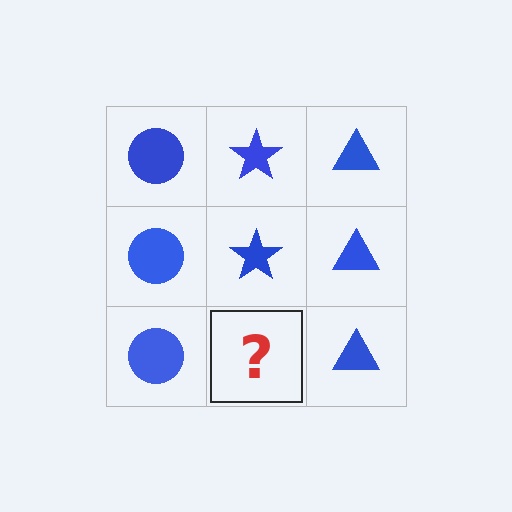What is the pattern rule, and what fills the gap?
The rule is that each column has a consistent shape. The gap should be filled with a blue star.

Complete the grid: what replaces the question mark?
The question mark should be replaced with a blue star.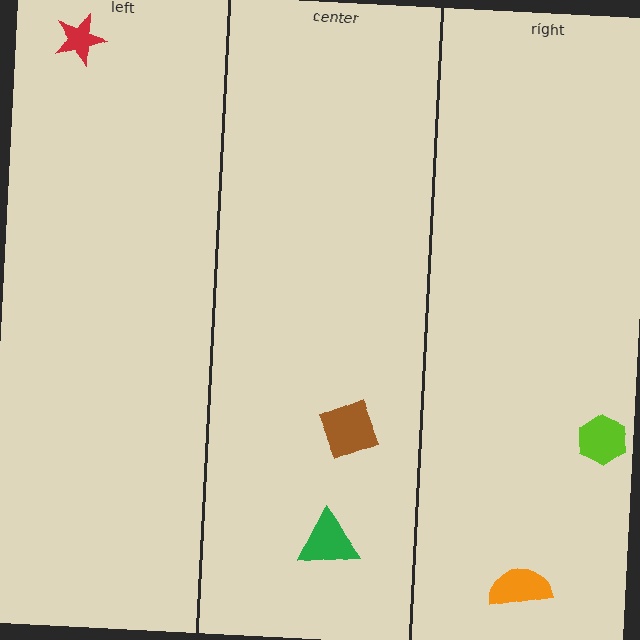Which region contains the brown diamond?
The center region.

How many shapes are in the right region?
2.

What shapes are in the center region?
The brown diamond, the green triangle.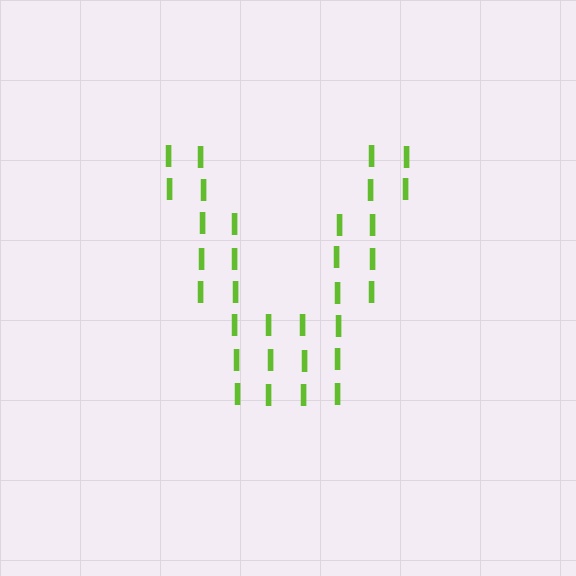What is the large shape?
The large shape is the letter V.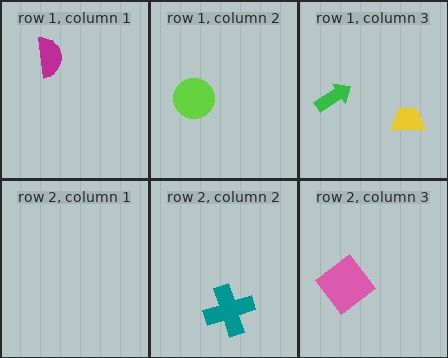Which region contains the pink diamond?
The row 2, column 3 region.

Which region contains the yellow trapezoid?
The row 1, column 3 region.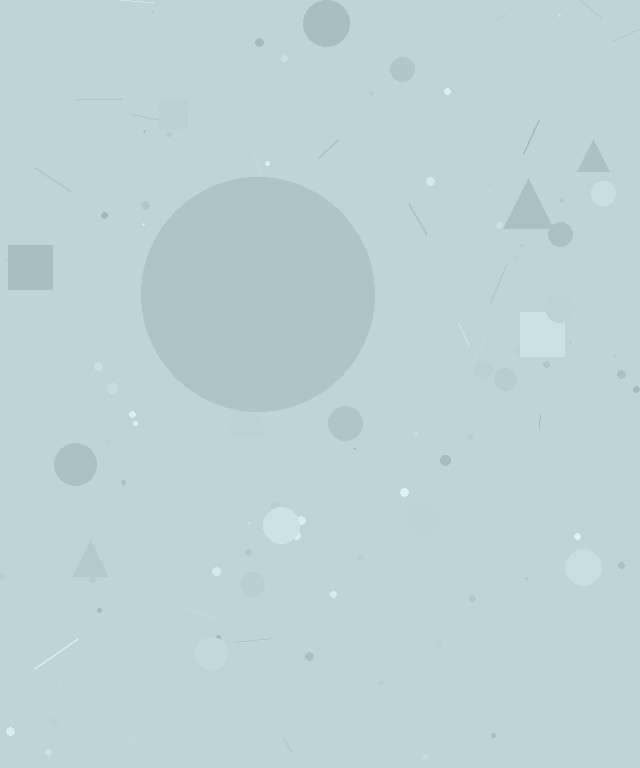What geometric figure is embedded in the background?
A circle is embedded in the background.